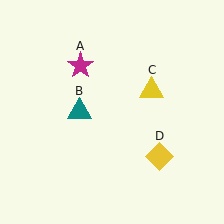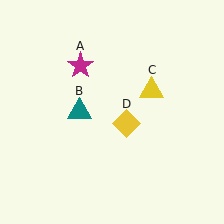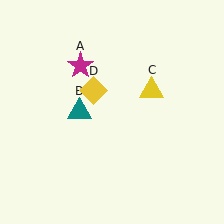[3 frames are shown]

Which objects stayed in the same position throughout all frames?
Magenta star (object A) and teal triangle (object B) and yellow triangle (object C) remained stationary.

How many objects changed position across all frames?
1 object changed position: yellow diamond (object D).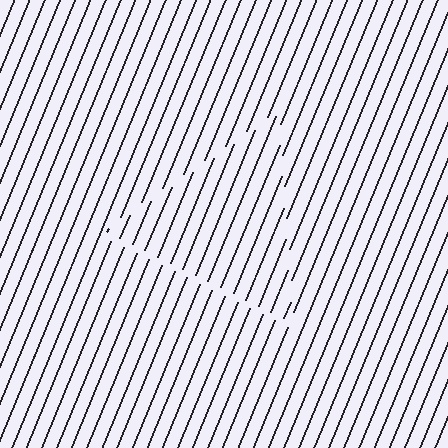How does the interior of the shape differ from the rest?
The interior of the shape contains the same grating, shifted by half a period — the contour is defined by the phase discontinuity where line-ends from the inner and outer gratings abut.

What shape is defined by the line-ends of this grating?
An illusory triangle. The interior of the shape contains the same grating, shifted by half a period — the contour is defined by the phase discontinuity where line-ends from the inner and outer gratings abut.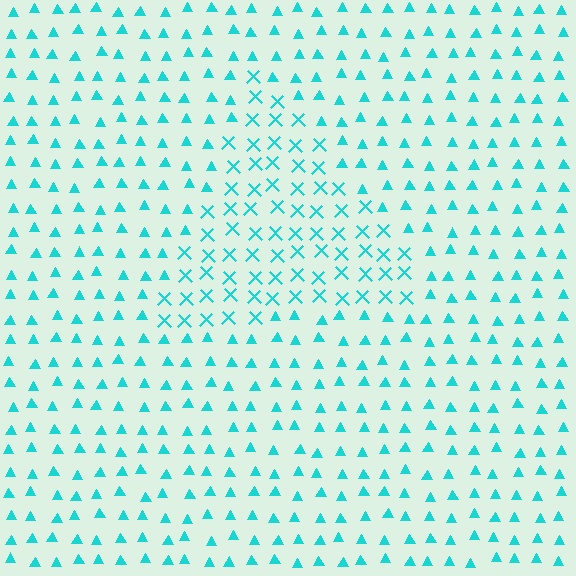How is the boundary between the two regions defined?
The boundary is defined by a change in element shape: X marks inside vs. triangles outside. All elements share the same color and spacing.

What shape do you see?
I see a triangle.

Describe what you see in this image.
The image is filled with small cyan elements arranged in a uniform grid. A triangle-shaped region contains X marks, while the surrounding area contains triangles. The boundary is defined purely by the change in element shape.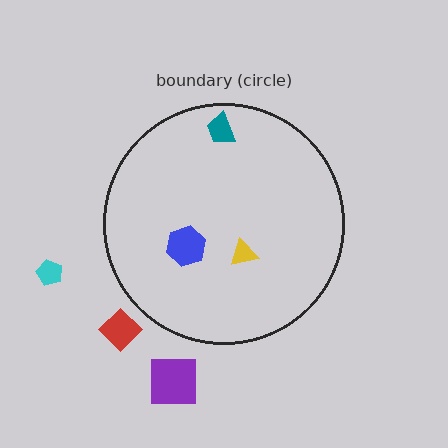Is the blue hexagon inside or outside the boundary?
Inside.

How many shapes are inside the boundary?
3 inside, 3 outside.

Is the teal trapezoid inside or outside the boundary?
Inside.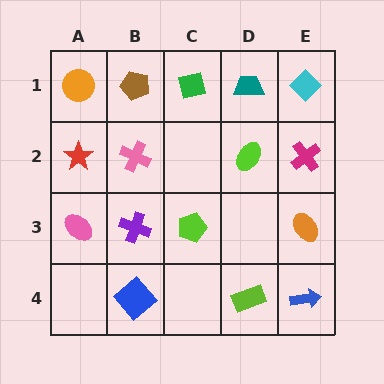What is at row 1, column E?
A cyan diamond.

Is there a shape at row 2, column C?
No, that cell is empty.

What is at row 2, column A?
A red star.